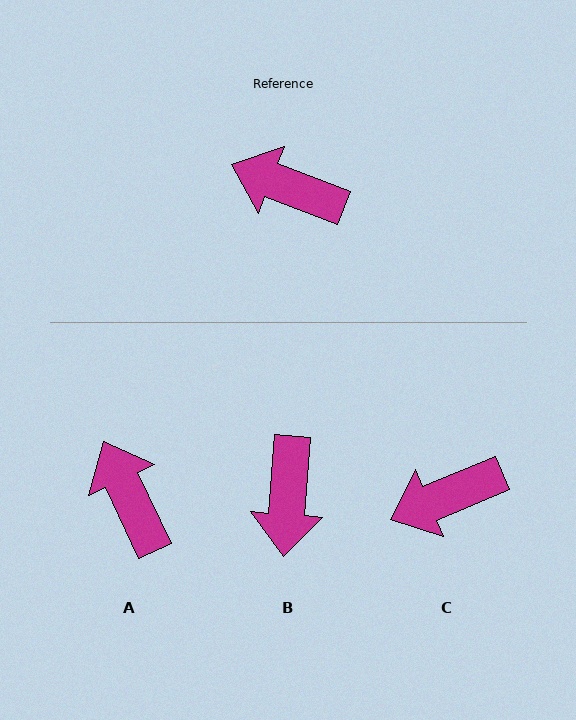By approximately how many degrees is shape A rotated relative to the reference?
Approximately 44 degrees clockwise.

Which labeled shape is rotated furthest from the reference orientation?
B, about 106 degrees away.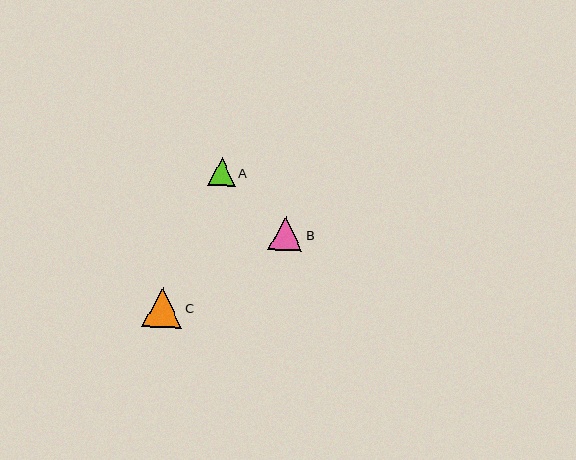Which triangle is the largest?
Triangle C is the largest with a size of approximately 40 pixels.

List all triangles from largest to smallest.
From largest to smallest: C, B, A.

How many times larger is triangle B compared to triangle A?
Triangle B is approximately 1.3 times the size of triangle A.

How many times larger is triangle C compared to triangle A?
Triangle C is approximately 1.4 times the size of triangle A.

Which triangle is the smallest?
Triangle A is the smallest with a size of approximately 28 pixels.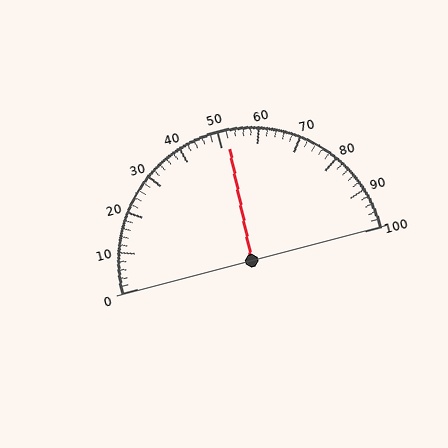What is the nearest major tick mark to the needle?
The nearest major tick mark is 50.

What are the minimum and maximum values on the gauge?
The gauge ranges from 0 to 100.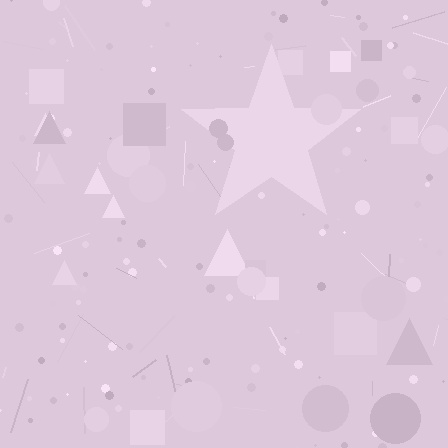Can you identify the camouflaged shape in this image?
The camouflaged shape is a star.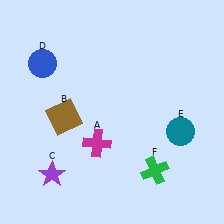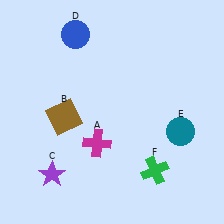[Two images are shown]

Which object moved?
The blue circle (D) moved right.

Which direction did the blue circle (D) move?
The blue circle (D) moved right.